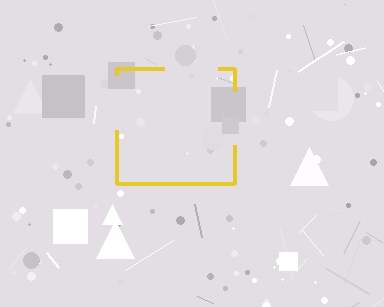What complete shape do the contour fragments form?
The contour fragments form a square.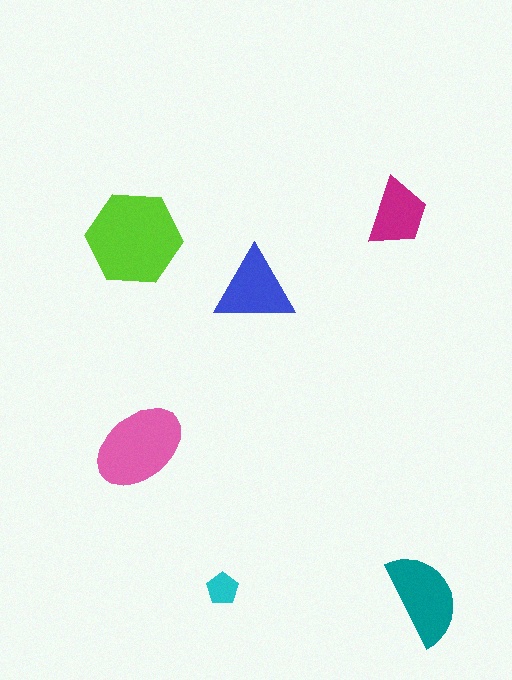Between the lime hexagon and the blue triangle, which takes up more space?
The lime hexagon.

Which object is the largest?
The lime hexagon.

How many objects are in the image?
There are 6 objects in the image.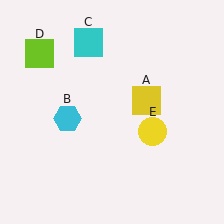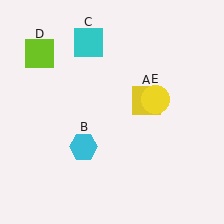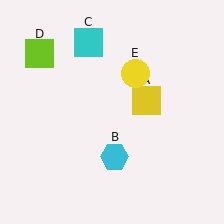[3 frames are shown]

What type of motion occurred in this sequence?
The cyan hexagon (object B), yellow circle (object E) rotated counterclockwise around the center of the scene.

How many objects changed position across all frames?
2 objects changed position: cyan hexagon (object B), yellow circle (object E).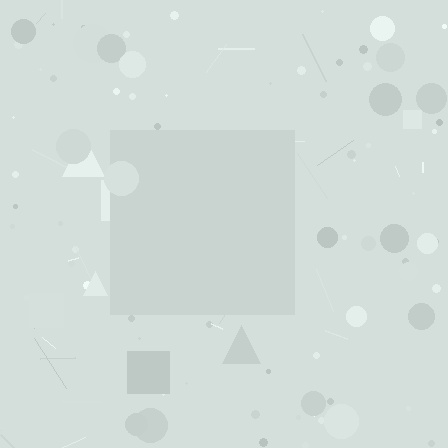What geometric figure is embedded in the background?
A square is embedded in the background.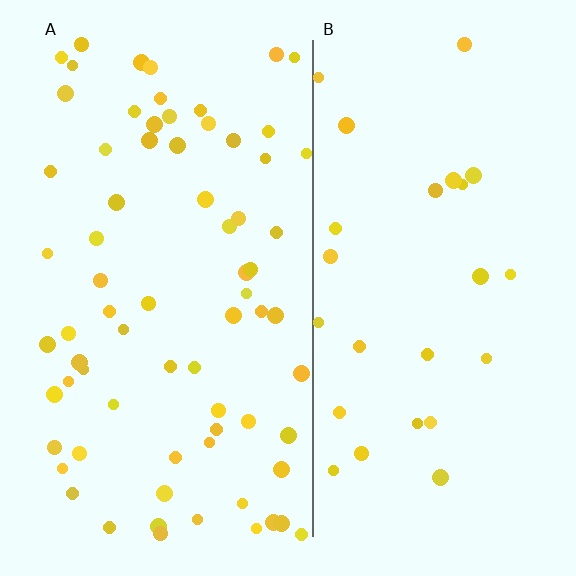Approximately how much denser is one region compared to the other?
Approximately 2.7× — region A over region B.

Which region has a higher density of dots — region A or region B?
A (the left).